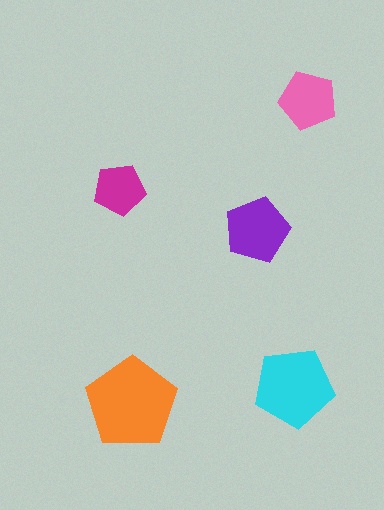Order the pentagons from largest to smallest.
the orange one, the cyan one, the purple one, the pink one, the magenta one.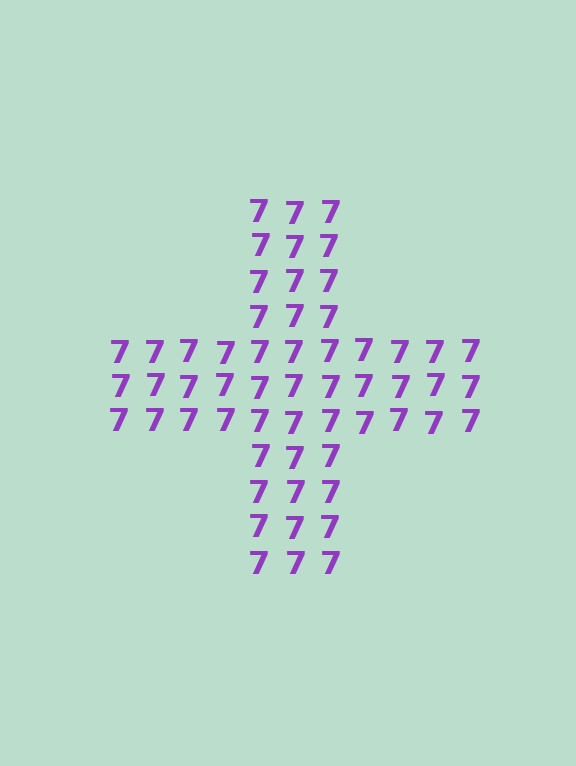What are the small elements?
The small elements are digit 7's.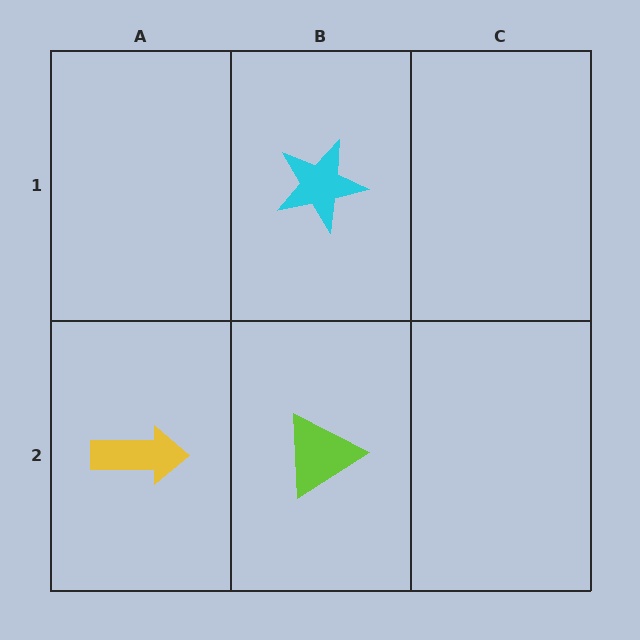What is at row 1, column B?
A cyan star.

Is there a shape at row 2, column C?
No, that cell is empty.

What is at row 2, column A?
A yellow arrow.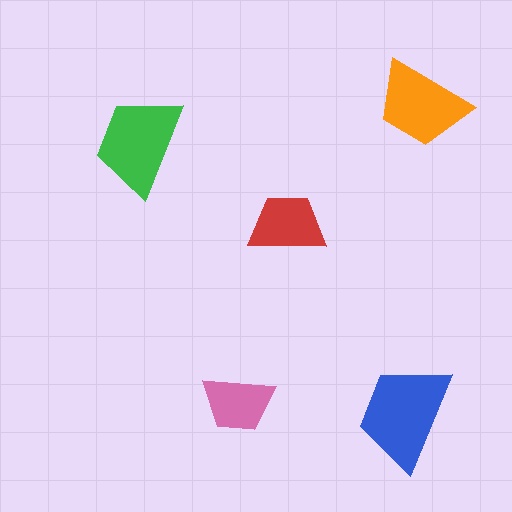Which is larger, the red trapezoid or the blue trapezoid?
The blue one.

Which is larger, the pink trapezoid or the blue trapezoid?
The blue one.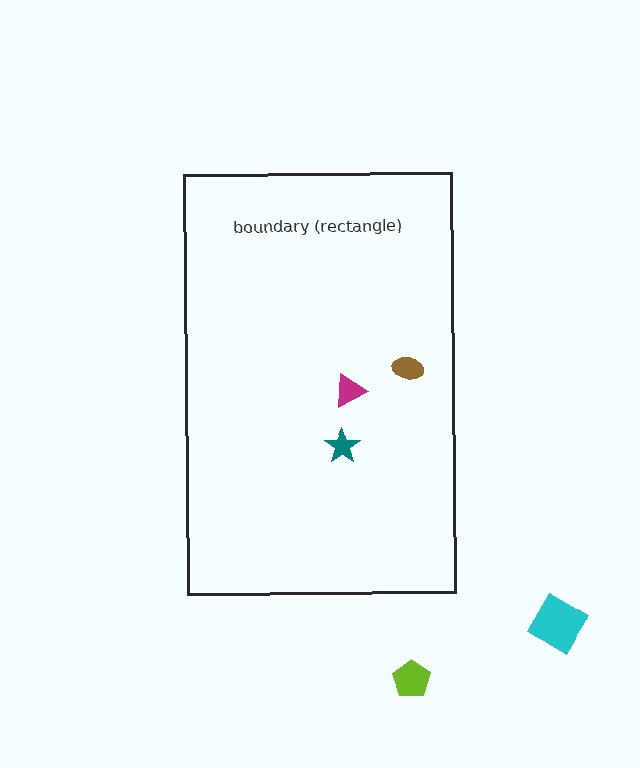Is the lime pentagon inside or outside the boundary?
Outside.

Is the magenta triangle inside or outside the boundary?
Inside.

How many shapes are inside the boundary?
3 inside, 2 outside.